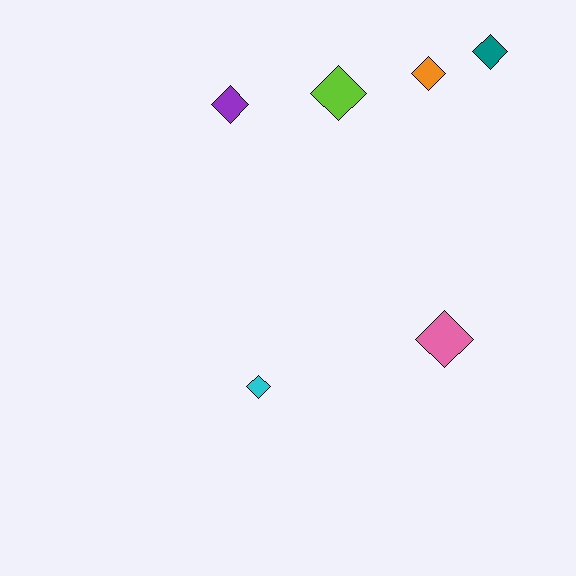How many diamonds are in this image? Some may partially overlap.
There are 6 diamonds.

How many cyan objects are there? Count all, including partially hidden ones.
There is 1 cyan object.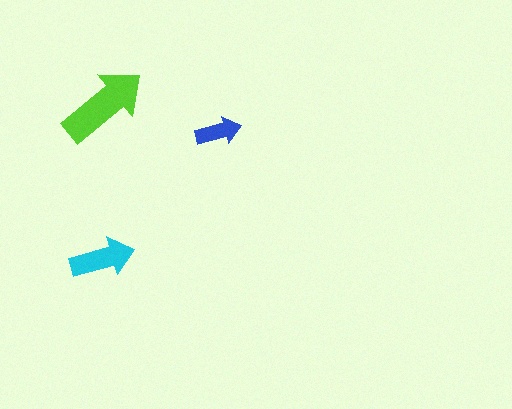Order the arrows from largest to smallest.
the lime one, the cyan one, the blue one.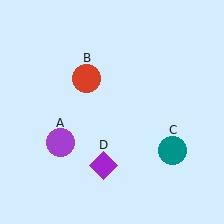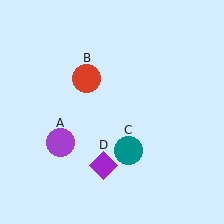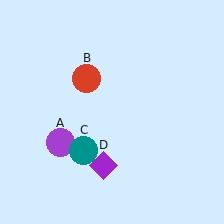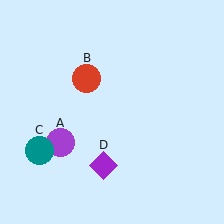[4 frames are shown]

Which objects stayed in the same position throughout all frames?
Purple circle (object A) and red circle (object B) and purple diamond (object D) remained stationary.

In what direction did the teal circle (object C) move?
The teal circle (object C) moved left.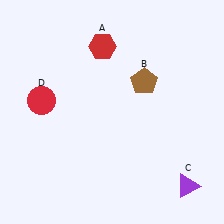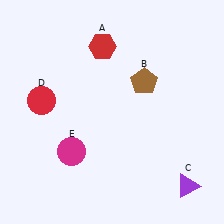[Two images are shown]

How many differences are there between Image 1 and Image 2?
There is 1 difference between the two images.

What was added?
A magenta circle (E) was added in Image 2.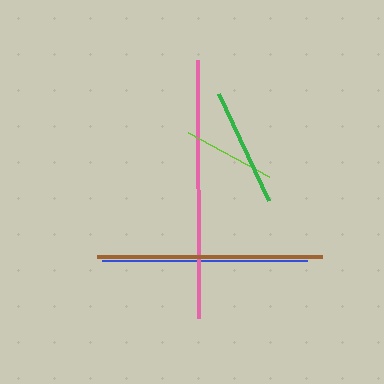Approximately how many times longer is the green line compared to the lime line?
The green line is approximately 1.3 times the length of the lime line.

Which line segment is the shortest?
The lime line is the shortest at approximately 93 pixels.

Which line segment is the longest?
The pink line is the longest at approximately 258 pixels.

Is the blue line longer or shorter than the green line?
The blue line is longer than the green line.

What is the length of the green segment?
The green segment is approximately 118 pixels long.